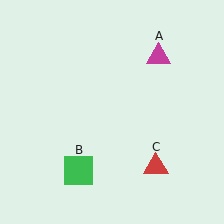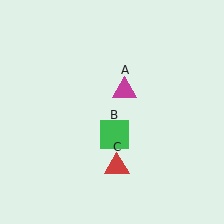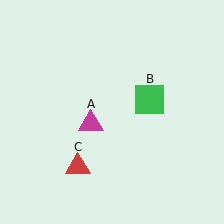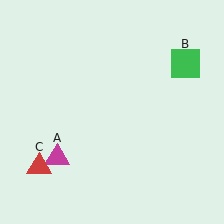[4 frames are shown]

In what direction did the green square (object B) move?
The green square (object B) moved up and to the right.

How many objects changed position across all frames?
3 objects changed position: magenta triangle (object A), green square (object B), red triangle (object C).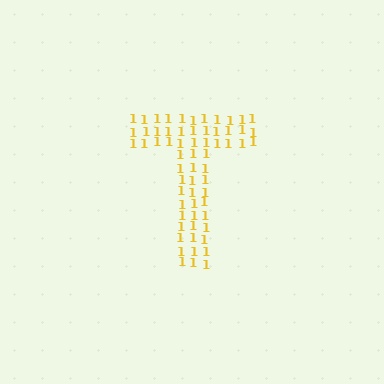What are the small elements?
The small elements are digit 1's.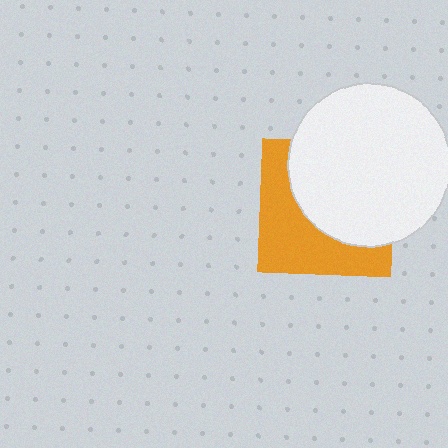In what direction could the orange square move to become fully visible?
The orange square could move toward the lower-left. That would shift it out from behind the white circle entirely.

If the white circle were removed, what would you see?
You would see the complete orange square.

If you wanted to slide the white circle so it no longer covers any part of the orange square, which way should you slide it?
Slide it toward the upper-right — that is the most direct way to separate the two shapes.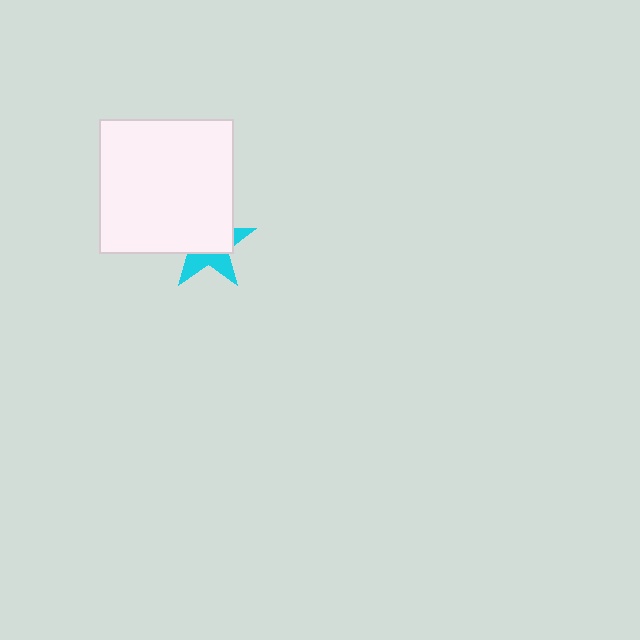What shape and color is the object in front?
The object in front is a white square.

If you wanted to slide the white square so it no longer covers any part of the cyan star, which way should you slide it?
Slide it toward the upper-left — that is the most direct way to separate the two shapes.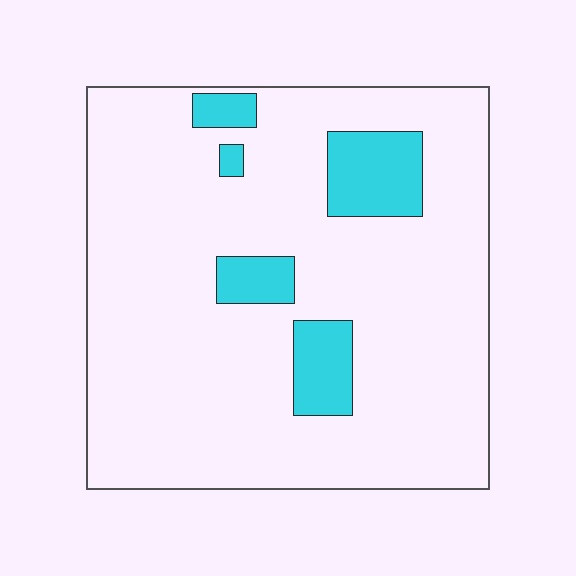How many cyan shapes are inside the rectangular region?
5.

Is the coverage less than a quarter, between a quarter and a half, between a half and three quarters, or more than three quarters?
Less than a quarter.